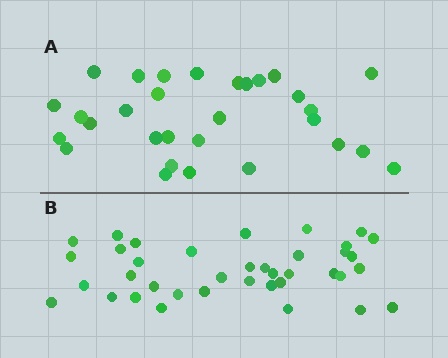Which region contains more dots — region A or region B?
Region B (the bottom region) has more dots.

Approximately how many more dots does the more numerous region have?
Region B has roughly 8 or so more dots than region A.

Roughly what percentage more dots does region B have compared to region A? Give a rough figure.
About 25% more.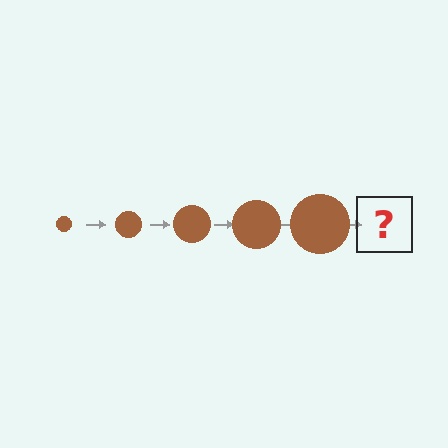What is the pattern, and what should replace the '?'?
The pattern is that the circle gets progressively larger each step. The '?' should be a brown circle, larger than the previous one.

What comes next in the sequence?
The next element should be a brown circle, larger than the previous one.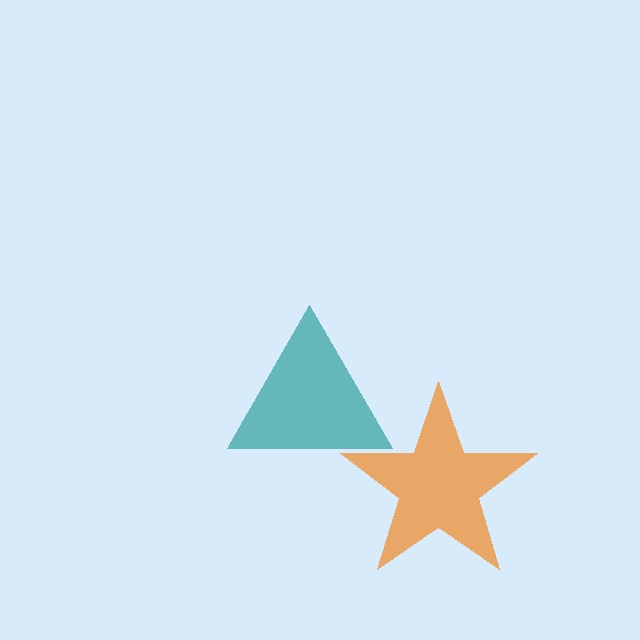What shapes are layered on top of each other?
The layered shapes are: an orange star, a teal triangle.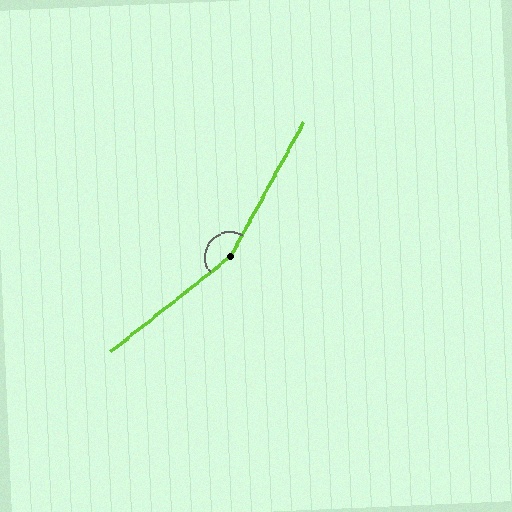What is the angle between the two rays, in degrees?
Approximately 157 degrees.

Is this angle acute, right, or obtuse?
It is obtuse.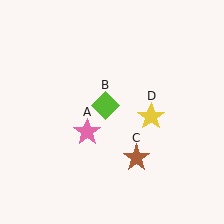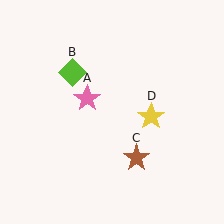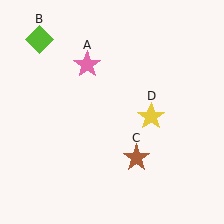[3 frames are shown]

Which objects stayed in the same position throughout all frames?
Brown star (object C) and yellow star (object D) remained stationary.